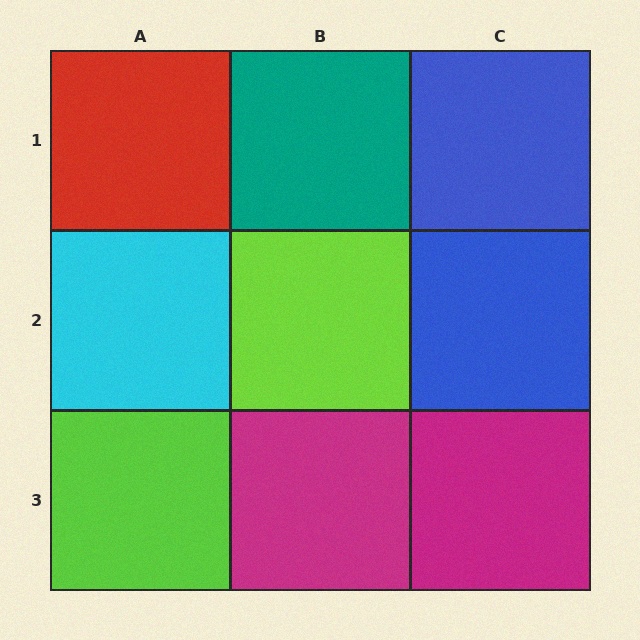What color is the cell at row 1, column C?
Blue.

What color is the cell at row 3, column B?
Magenta.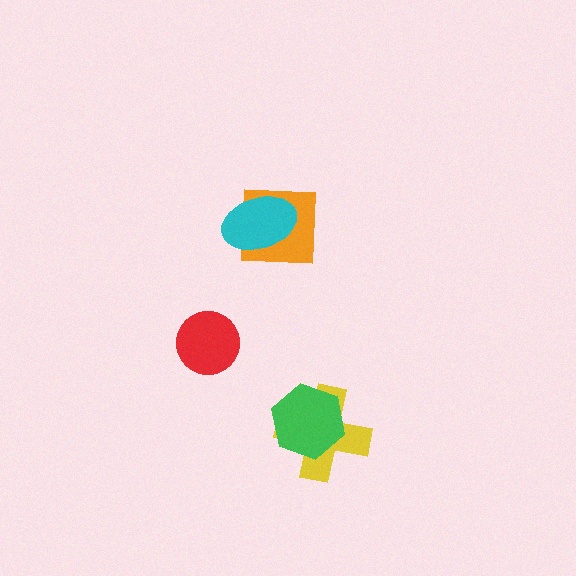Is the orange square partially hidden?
Yes, it is partially covered by another shape.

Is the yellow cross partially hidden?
Yes, it is partially covered by another shape.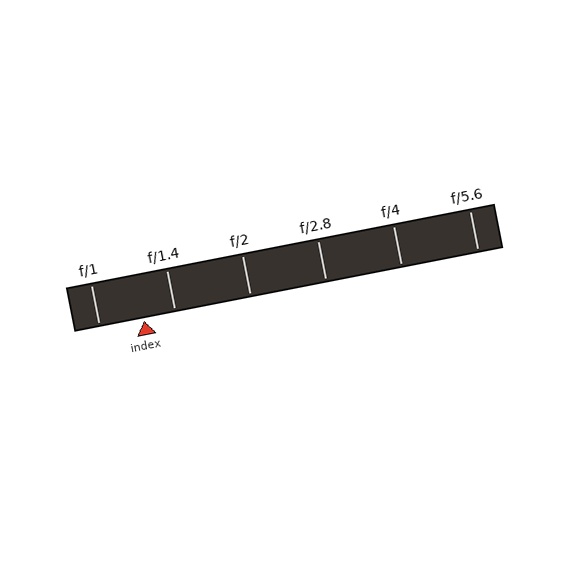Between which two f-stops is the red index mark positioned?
The index mark is between f/1 and f/1.4.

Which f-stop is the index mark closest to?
The index mark is closest to f/1.4.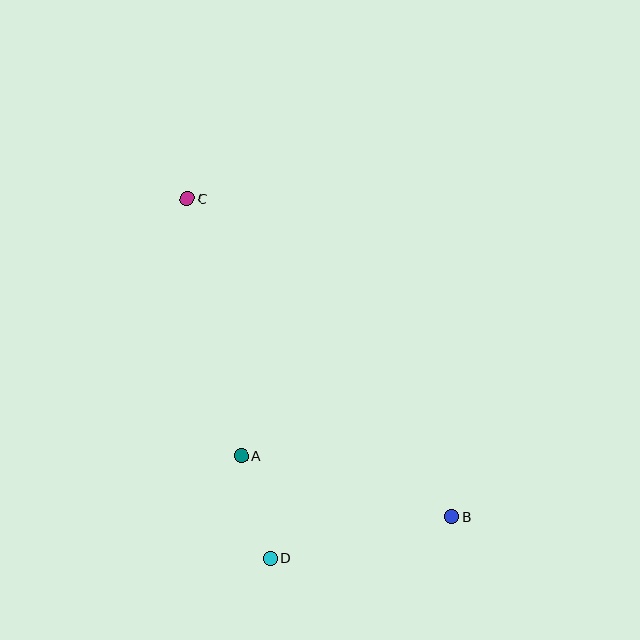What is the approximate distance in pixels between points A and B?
The distance between A and B is approximately 219 pixels.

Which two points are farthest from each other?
Points B and C are farthest from each other.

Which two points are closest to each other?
Points A and D are closest to each other.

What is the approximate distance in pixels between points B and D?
The distance between B and D is approximately 186 pixels.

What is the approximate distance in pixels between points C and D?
The distance between C and D is approximately 369 pixels.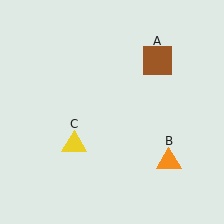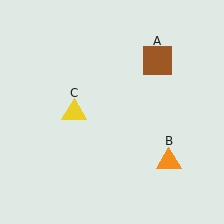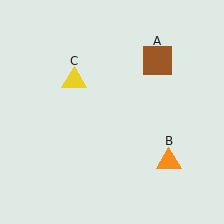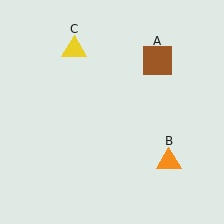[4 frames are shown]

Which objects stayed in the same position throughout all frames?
Brown square (object A) and orange triangle (object B) remained stationary.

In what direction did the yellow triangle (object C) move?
The yellow triangle (object C) moved up.